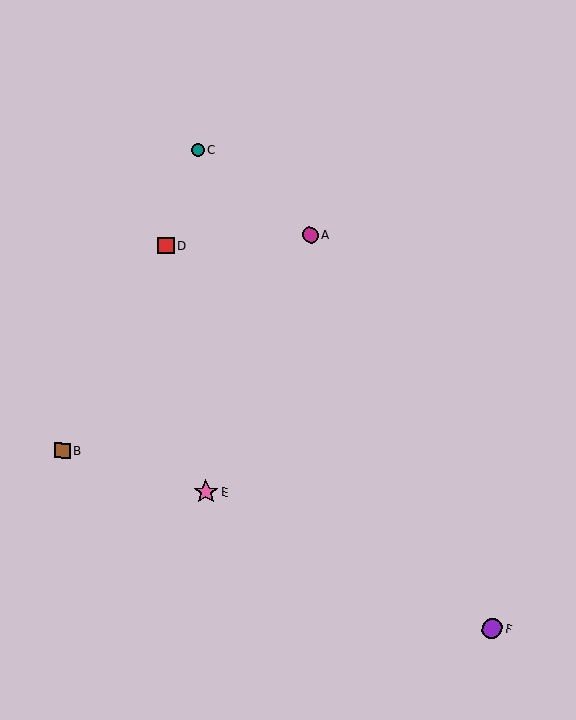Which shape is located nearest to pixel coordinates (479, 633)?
The purple circle (labeled F) at (492, 629) is nearest to that location.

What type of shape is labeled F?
Shape F is a purple circle.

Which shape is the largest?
The pink star (labeled E) is the largest.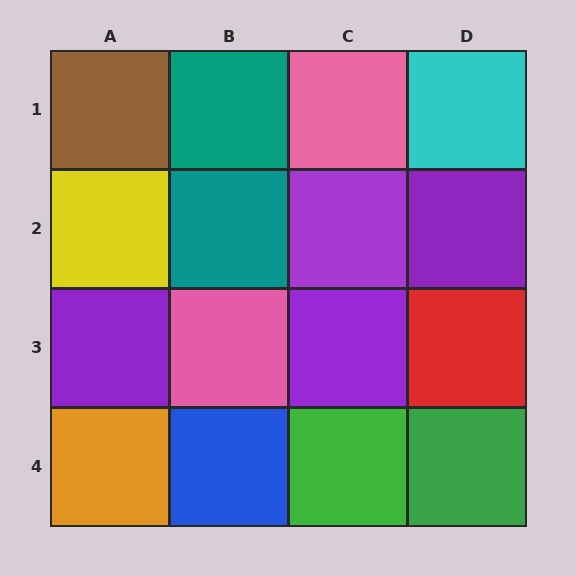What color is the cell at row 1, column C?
Pink.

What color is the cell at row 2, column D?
Purple.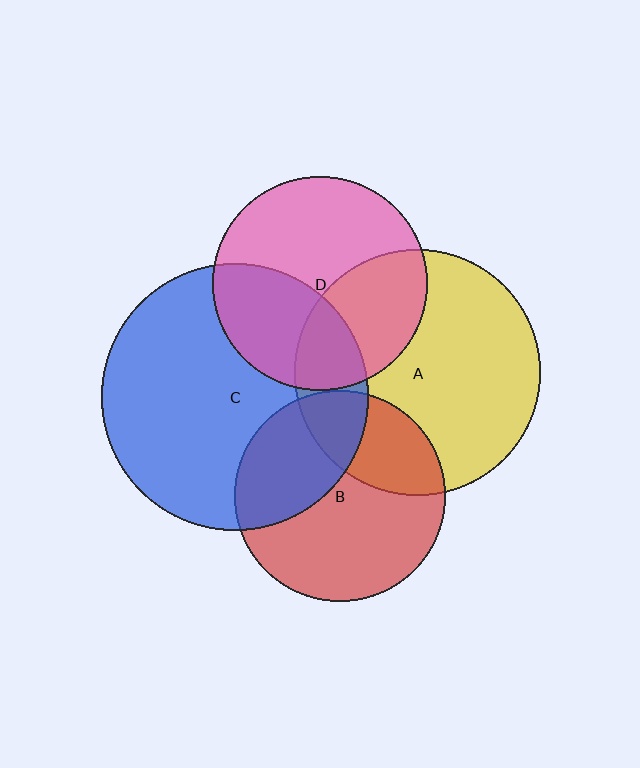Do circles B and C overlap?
Yes.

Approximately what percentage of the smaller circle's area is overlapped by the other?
Approximately 35%.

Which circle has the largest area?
Circle C (blue).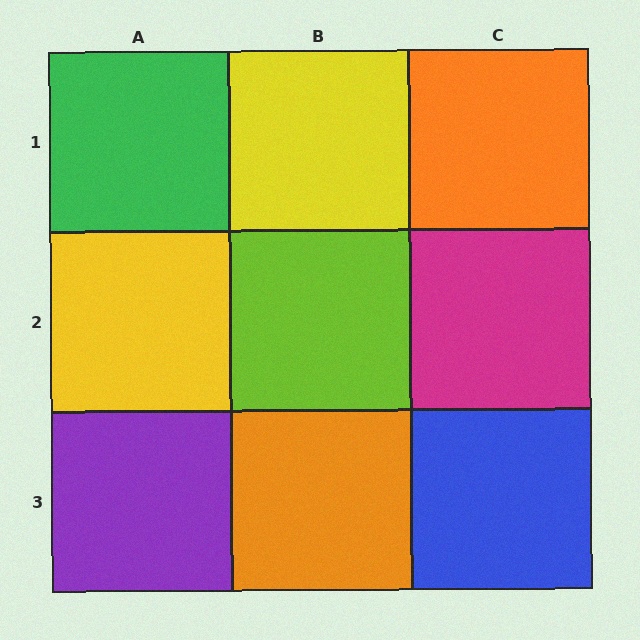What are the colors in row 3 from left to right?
Purple, orange, blue.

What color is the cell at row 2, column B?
Lime.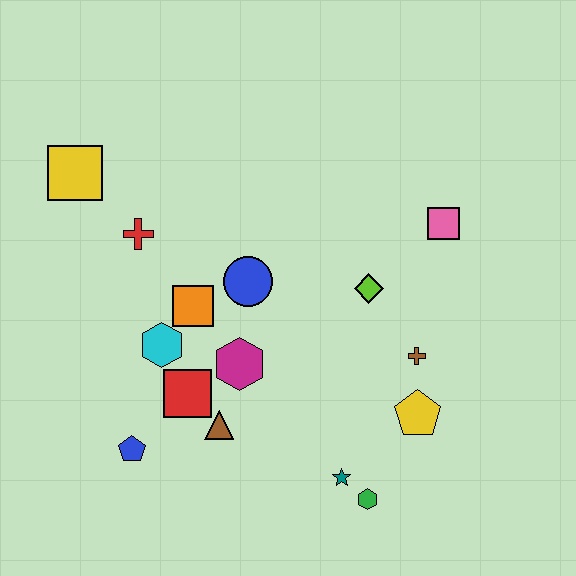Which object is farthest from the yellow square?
The green hexagon is farthest from the yellow square.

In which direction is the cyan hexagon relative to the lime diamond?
The cyan hexagon is to the left of the lime diamond.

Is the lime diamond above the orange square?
Yes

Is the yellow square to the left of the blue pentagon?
Yes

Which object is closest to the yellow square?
The red cross is closest to the yellow square.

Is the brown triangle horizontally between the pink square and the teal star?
No